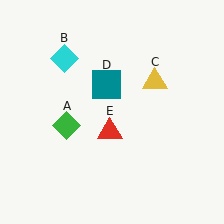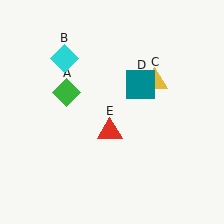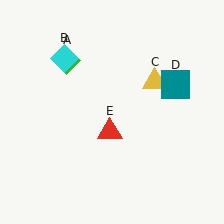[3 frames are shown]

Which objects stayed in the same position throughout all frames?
Cyan diamond (object B) and yellow triangle (object C) and red triangle (object E) remained stationary.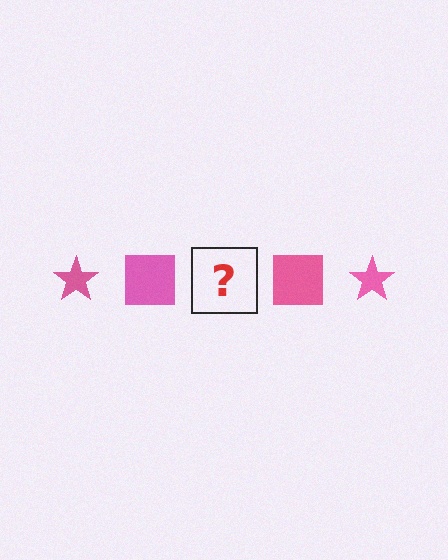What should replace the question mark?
The question mark should be replaced with a pink star.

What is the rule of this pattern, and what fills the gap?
The rule is that the pattern cycles through star, square shapes in pink. The gap should be filled with a pink star.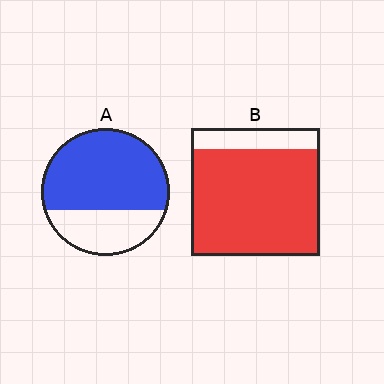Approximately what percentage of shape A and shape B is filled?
A is approximately 70% and B is approximately 85%.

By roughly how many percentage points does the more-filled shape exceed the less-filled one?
By roughly 15 percentage points (B over A).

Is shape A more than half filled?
Yes.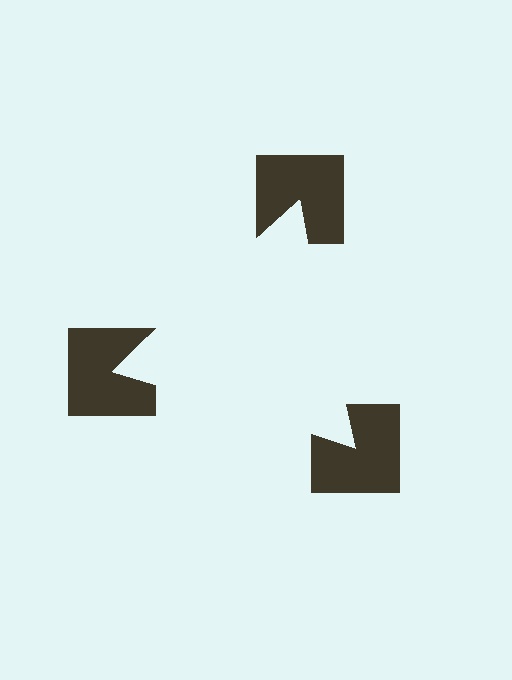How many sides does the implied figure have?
3 sides.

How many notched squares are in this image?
There are 3 — one at each vertex of the illusory triangle.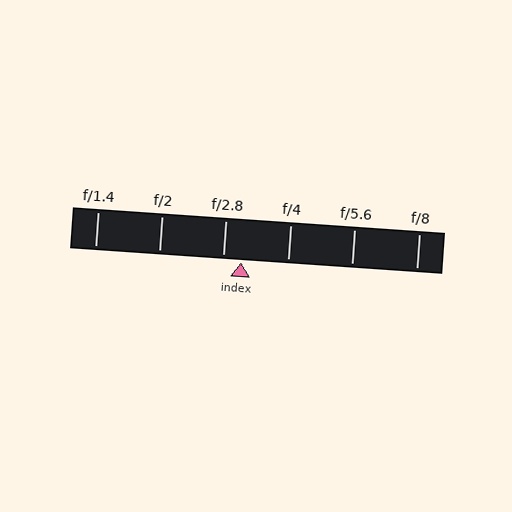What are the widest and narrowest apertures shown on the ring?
The widest aperture shown is f/1.4 and the narrowest is f/8.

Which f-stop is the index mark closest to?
The index mark is closest to f/2.8.